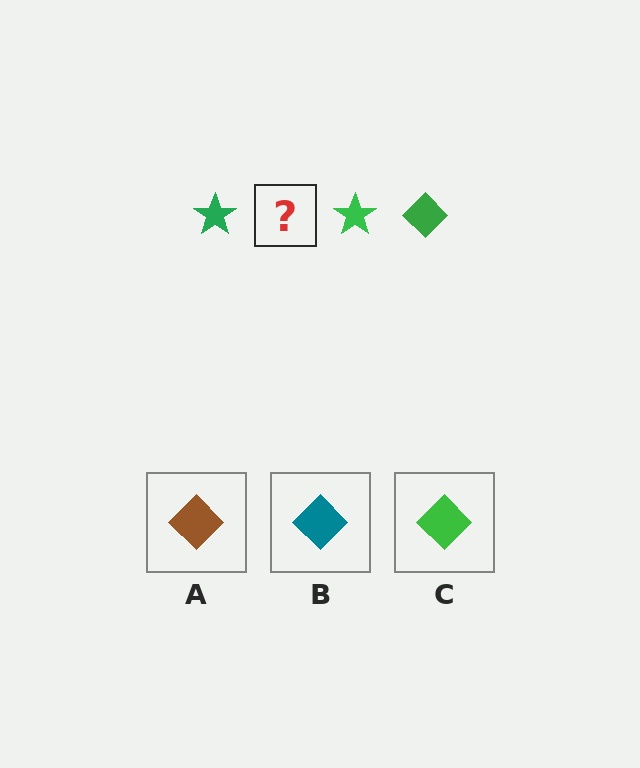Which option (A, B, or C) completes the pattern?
C.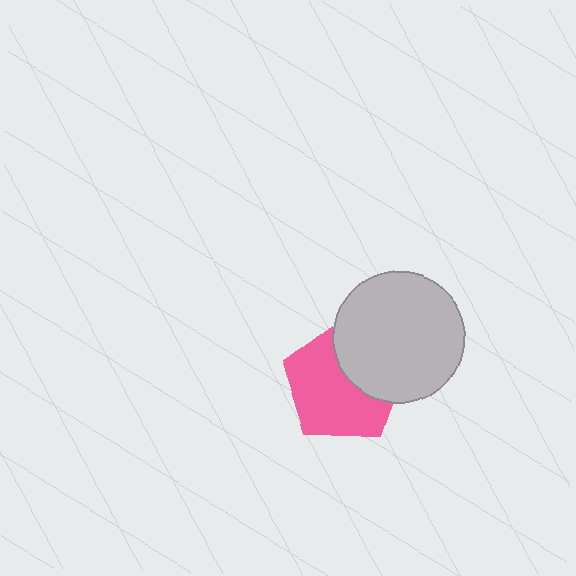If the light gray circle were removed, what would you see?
You would see the complete pink pentagon.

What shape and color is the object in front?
The object in front is a light gray circle.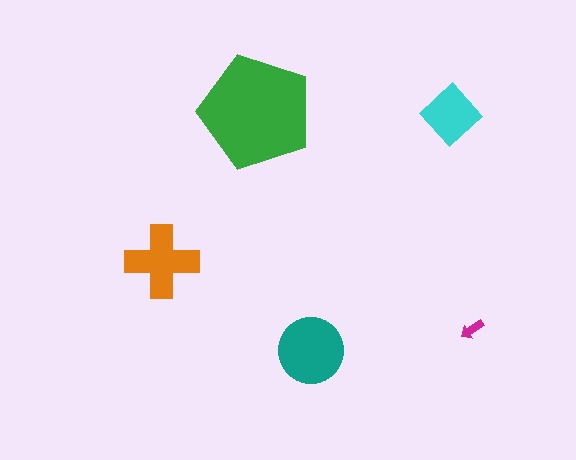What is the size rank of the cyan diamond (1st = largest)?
4th.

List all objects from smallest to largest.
The magenta arrow, the cyan diamond, the orange cross, the teal circle, the green pentagon.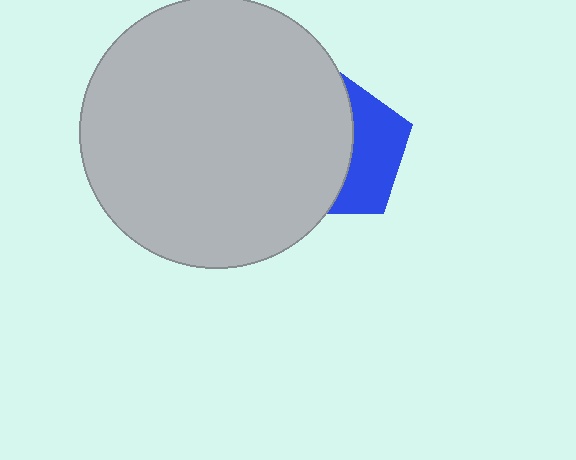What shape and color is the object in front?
The object in front is a light gray circle.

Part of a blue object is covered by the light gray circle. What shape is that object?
It is a pentagon.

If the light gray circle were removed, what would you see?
You would see the complete blue pentagon.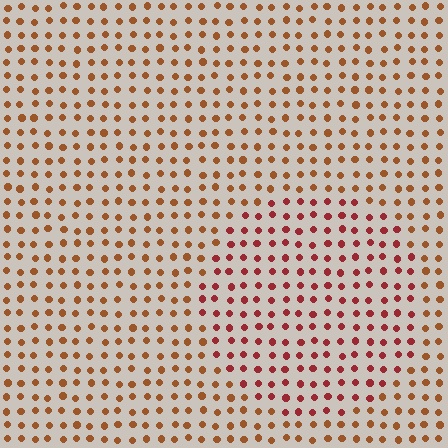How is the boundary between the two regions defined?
The boundary is defined purely by a slight shift in hue (about 30 degrees). Spacing, size, and orientation are identical on both sides.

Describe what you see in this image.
The image is filled with small brown elements in a uniform arrangement. A circle-shaped region is visible where the elements are tinted to a slightly different hue, forming a subtle color boundary.